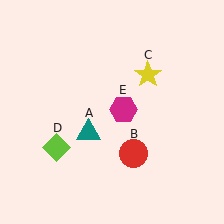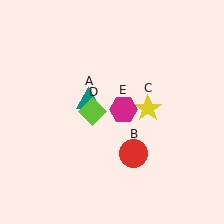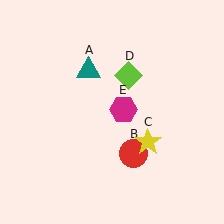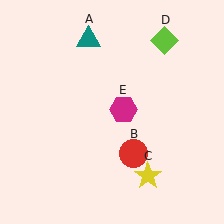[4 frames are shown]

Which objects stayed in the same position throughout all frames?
Red circle (object B) and magenta hexagon (object E) remained stationary.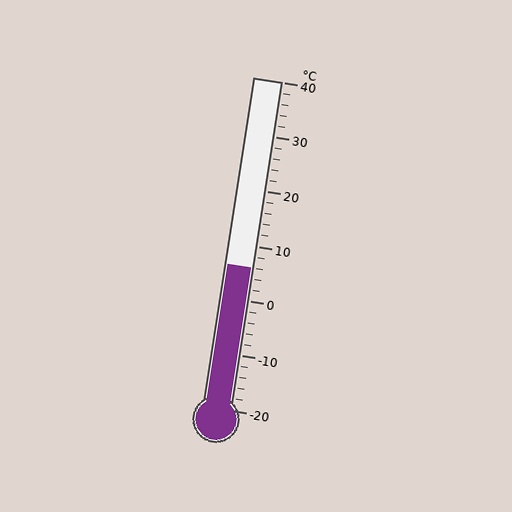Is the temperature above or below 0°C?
The temperature is above 0°C.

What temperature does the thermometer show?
The thermometer shows approximately 6°C.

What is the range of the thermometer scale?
The thermometer scale ranges from -20°C to 40°C.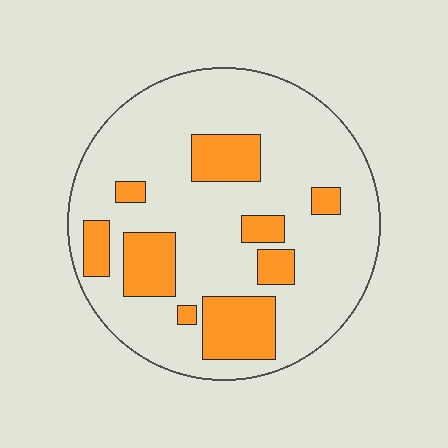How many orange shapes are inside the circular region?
9.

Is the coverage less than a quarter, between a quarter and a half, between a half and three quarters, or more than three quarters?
Less than a quarter.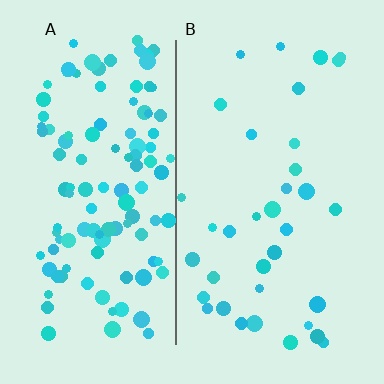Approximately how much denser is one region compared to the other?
Approximately 3.3× — region A over region B.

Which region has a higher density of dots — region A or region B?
A (the left).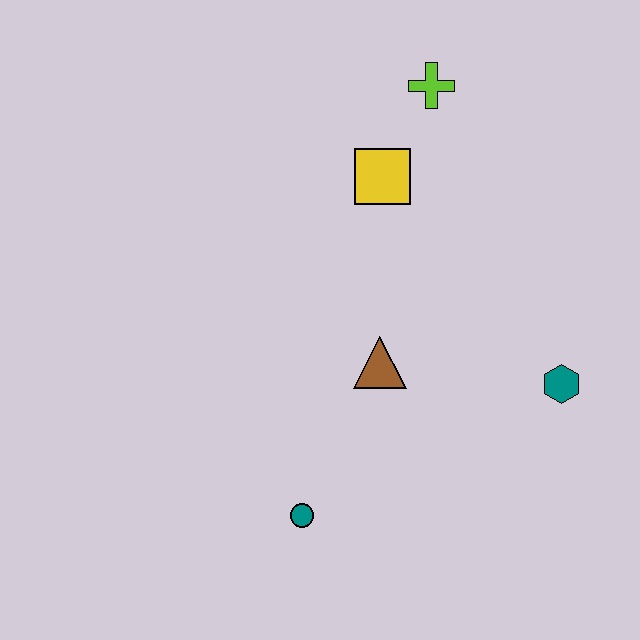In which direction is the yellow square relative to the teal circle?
The yellow square is above the teal circle.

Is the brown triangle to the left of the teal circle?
No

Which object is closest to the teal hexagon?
The brown triangle is closest to the teal hexagon.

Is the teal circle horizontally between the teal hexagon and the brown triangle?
No